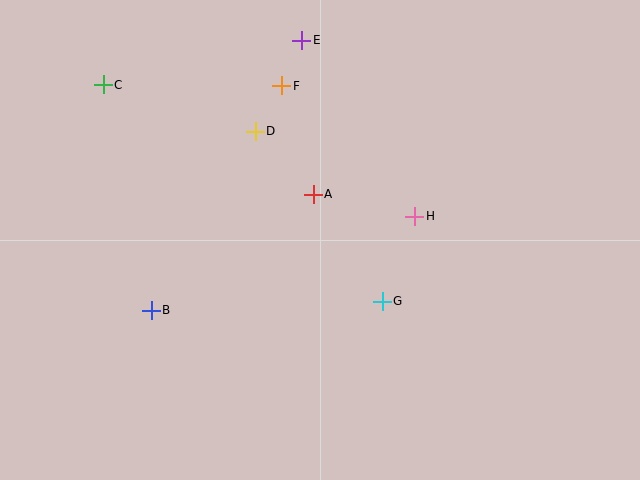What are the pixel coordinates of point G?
Point G is at (382, 301).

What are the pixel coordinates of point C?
Point C is at (103, 85).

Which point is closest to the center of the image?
Point A at (313, 194) is closest to the center.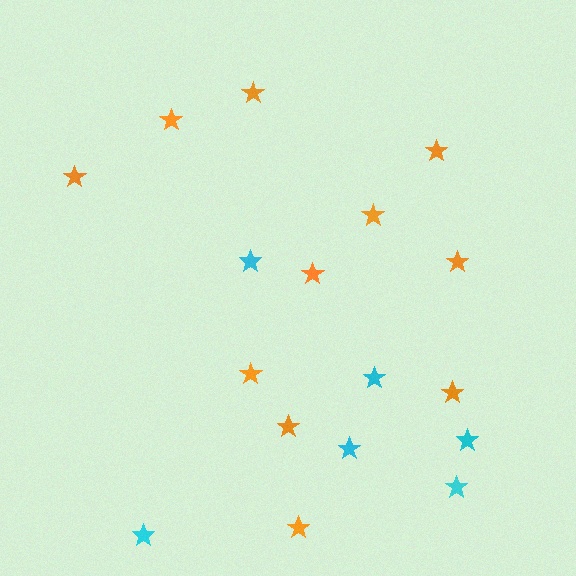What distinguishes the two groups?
There are 2 groups: one group of orange stars (11) and one group of cyan stars (6).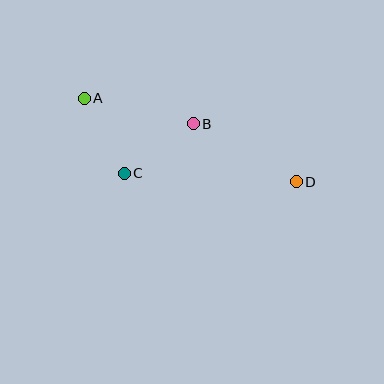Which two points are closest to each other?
Points B and C are closest to each other.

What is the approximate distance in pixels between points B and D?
The distance between B and D is approximately 118 pixels.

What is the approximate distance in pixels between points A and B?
The distance between A and B is approximately 112 pixels.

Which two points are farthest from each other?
Points A and D are farthest from each other.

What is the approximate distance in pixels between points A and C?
The distance between A and C is approximately 85 pixels.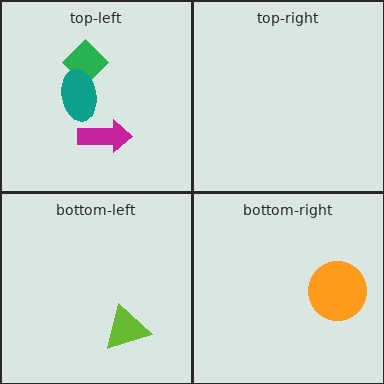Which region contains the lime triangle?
The bottom-left region.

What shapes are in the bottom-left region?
The lime triangle.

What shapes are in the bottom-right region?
The orange circle.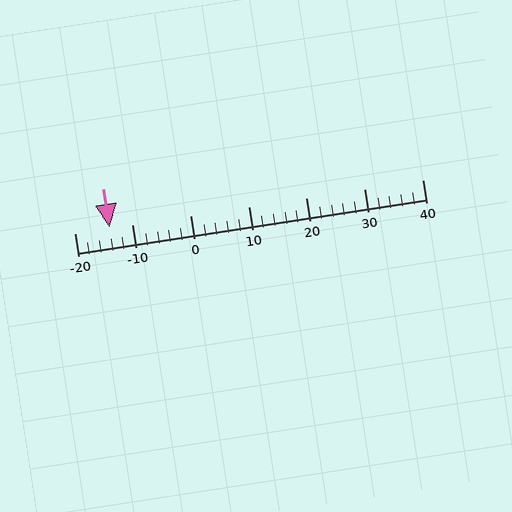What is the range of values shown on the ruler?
The ruler shows values from -20 to 40.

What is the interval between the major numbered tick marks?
The major tick marks are spaced 10 units apart.